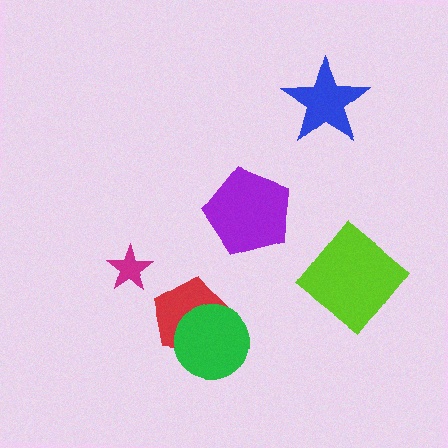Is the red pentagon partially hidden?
Yes, it is partially covered by another shape.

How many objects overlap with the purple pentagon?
0 objects overlap with the purple pentagon.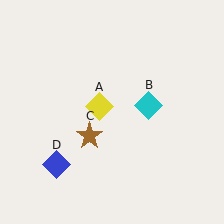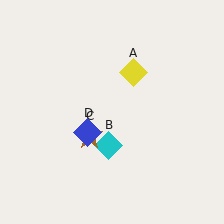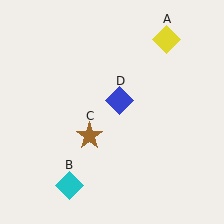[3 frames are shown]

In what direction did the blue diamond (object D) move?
The blue diamond (object D) moved up and to the right.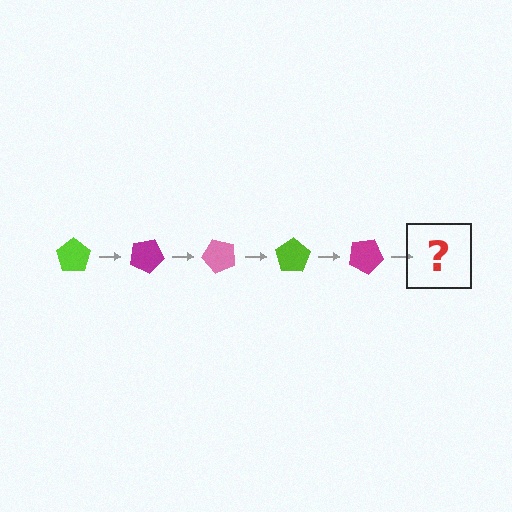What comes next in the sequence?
The next element should be a pink pentagon, rotated 125 degrees from the start.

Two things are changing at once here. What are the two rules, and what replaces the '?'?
The two rules are that it rotates 25 degrees each step and the color cycles through lime, magenta, and pink. The '?' should be a pink pentagon, rotated 125 degrees from the start.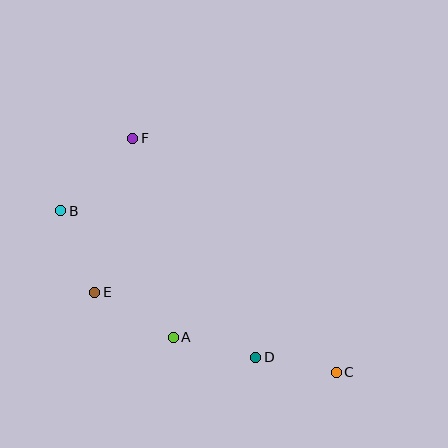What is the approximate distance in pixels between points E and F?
The distance between E and F is approximately 159 pixels.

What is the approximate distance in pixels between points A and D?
The distance between A and D is approximately 85 pixels.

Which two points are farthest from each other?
Points B and C are farthest from each other.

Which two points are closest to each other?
Points C and D are closest to each other.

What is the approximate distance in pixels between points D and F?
The distance between D and F is approximately 251 pixels.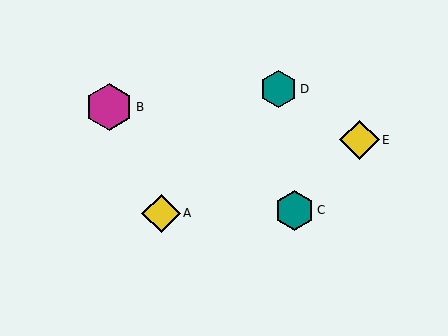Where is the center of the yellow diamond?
The center of the yellow diamond is at (161, 213).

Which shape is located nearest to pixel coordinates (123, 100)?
The magenta hexagon (labeled B) at (109, 107) is nearest to that location.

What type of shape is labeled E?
Shape E is a yellow diamond.